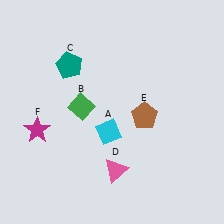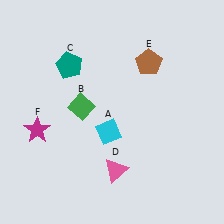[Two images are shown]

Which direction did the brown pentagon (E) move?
The brown pentagon (E) moved up.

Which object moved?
The brown pentagon (E) moved up.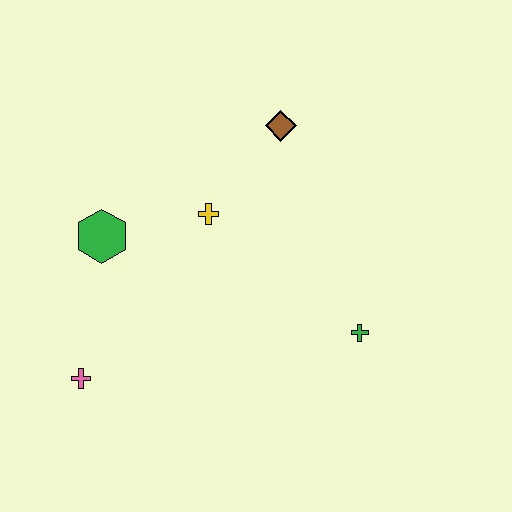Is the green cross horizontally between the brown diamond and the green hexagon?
No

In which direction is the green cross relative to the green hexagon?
The green cross is to the right of the green hexagon.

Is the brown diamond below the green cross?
No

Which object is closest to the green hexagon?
The yellow cross is closest to the green hexagon.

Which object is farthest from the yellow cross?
The pink cross is farthest from the yellow cross.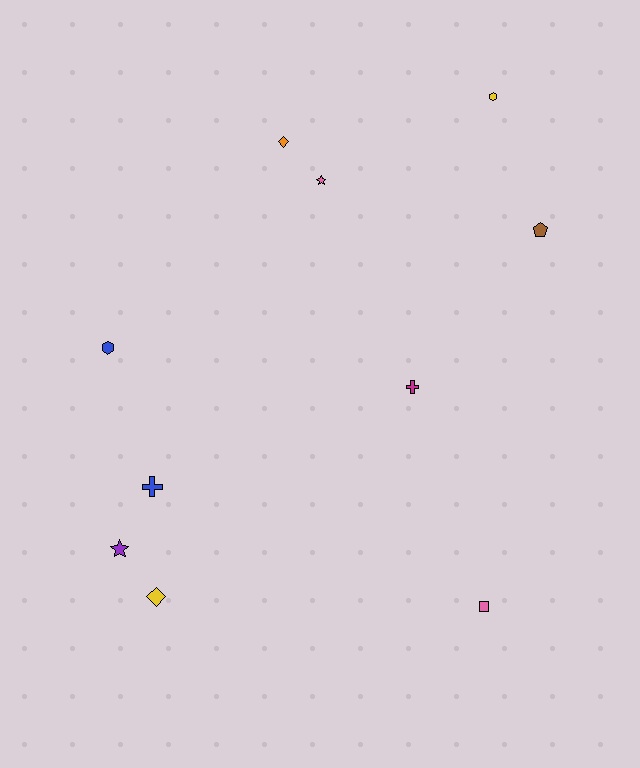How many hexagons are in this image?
There are 2 hexagons.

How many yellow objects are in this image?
There are 2 yellow objects.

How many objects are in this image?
There are 10 objects.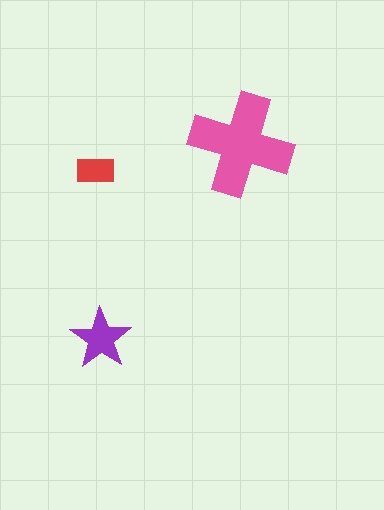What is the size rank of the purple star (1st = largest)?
2nd.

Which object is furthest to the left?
The red rectangle is leftmost.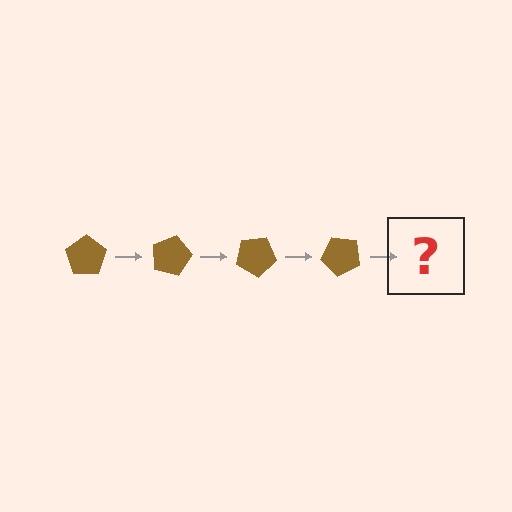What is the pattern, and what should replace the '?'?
The pattern is that the pentagon rotates 15 degrees each step. The '?' should be a brown pentagon rotated 60 degrees.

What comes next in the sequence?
The next element should be a brown pentagon rotated 60 degrees.